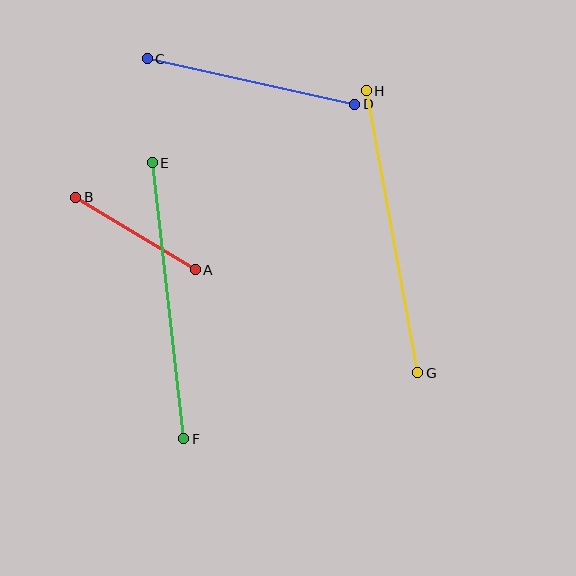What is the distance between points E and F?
The distance is approximately 278 pixels.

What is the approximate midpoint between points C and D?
The midpoint is at approximately (251, 82) pixels.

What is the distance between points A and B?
The distance is approximately 140 pixels.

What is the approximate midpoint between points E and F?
The midpoint is at approximately (168, 301) pixels.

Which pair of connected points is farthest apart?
Points G and H are farthest apart.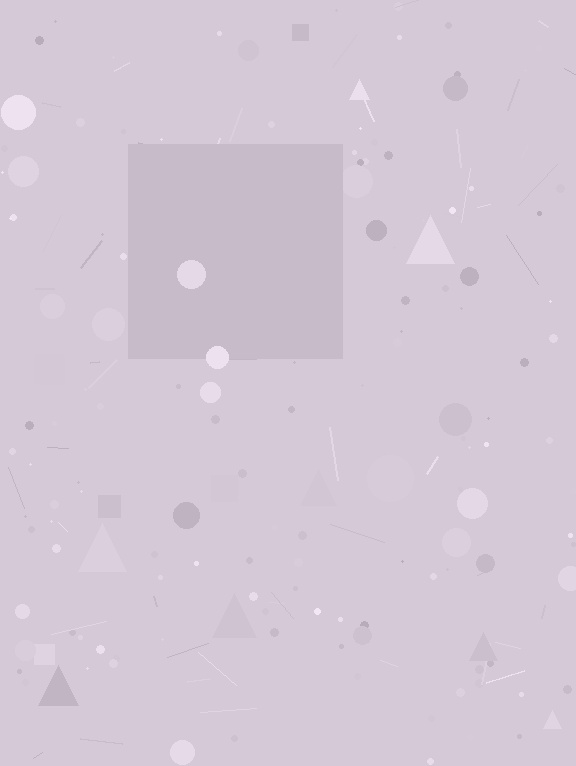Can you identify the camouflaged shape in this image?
The camouflaged shape is a square.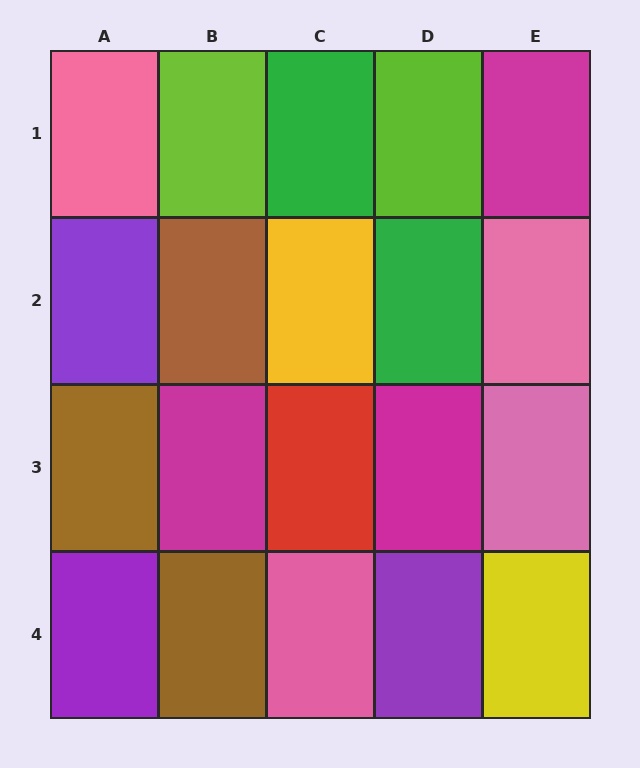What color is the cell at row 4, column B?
Brown.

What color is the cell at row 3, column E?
Pink.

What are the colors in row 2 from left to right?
Purple, brown, yellow, green, pink.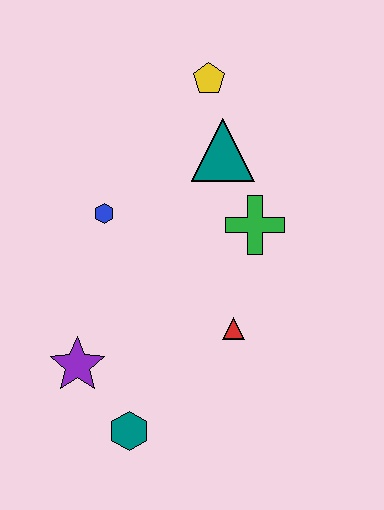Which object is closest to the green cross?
The teal triangle is closest to the green cross.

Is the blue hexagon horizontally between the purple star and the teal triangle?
Yes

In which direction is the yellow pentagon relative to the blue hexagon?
The yellow pentagon is above the blue hexagon.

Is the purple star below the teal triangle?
Yes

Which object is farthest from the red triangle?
The yellow pentagon is farthest from the red triangle.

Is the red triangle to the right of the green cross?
No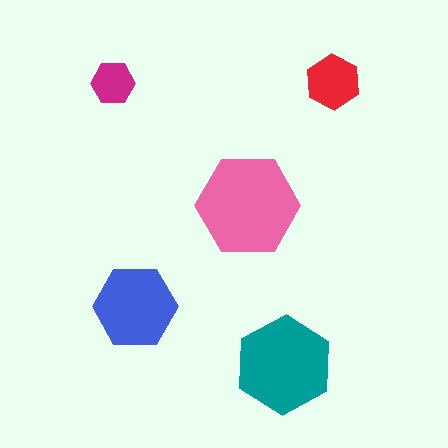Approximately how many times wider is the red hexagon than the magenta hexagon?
About 1.5 times wider.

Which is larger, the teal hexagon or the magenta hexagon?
The teal one.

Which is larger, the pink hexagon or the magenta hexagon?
The pink one.